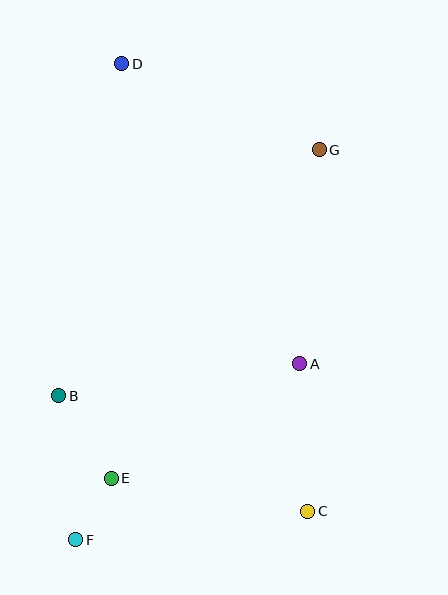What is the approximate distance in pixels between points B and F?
The distance between B and F is approximately 145 pixels.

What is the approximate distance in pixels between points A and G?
The distance between A and G is approximately 215 pixels.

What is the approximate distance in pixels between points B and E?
The distance between B and E is approximately 98 pixels.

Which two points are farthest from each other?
Points C and D are farthest from each other.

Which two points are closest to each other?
Points E and F are closest to each other.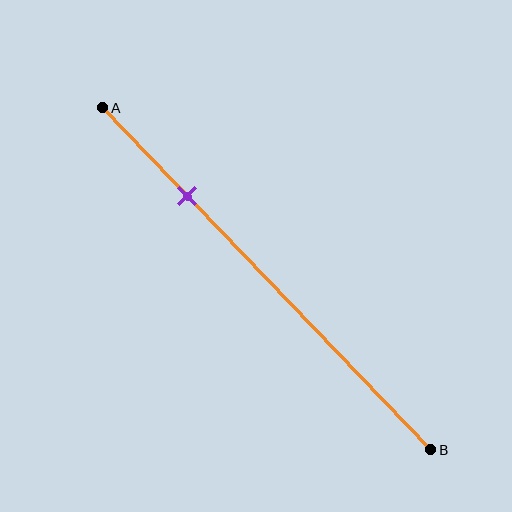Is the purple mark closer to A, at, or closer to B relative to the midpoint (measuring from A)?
The purple mark is closer to point A than the midpoint of segment AB.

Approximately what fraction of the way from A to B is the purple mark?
The purple mark is approximately 25% of the way from A to B.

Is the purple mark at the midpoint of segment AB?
No, the mark is at about 25% from A, not at the 50% midpoint.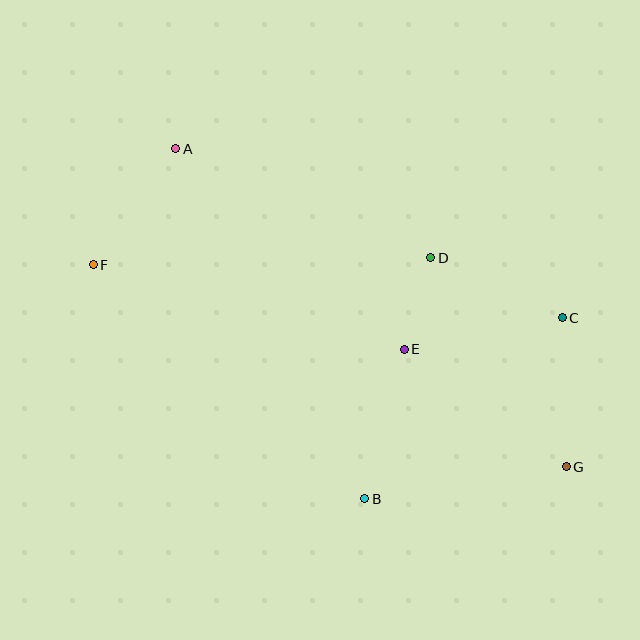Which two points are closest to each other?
Points D and E are closest to each other.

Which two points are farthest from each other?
Points F and G are farthest from each other.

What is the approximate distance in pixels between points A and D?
The distance between A and D is approximately 277 pixels.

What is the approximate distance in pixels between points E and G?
The distance between E and G is approximately 200 pixels.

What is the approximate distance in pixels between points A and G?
The distance between A and G is approximately 503 pixels.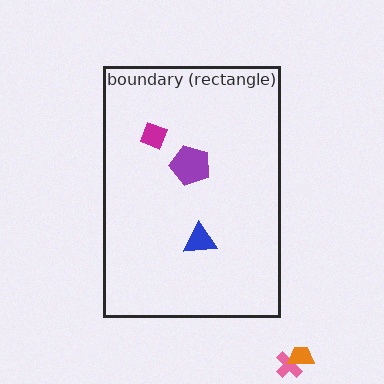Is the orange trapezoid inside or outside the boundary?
Outside.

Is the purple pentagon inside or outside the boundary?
Inside.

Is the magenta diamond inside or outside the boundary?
Inside.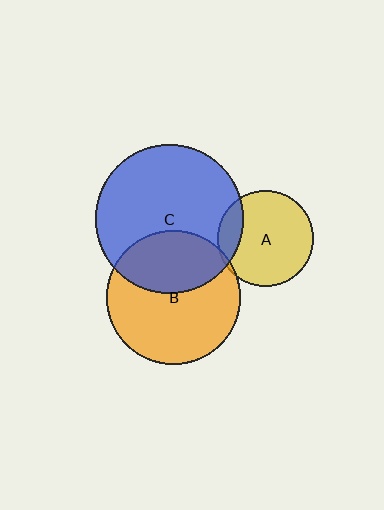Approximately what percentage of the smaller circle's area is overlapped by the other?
Approximately 35%.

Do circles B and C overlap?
Yes.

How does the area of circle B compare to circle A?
Approximately 2.0 times.